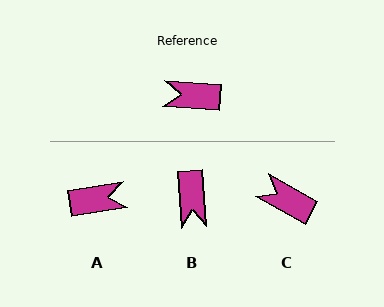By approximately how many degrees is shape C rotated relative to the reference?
Approximately 26 degrees clockwise.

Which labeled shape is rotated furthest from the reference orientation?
A, about 167 degrees away.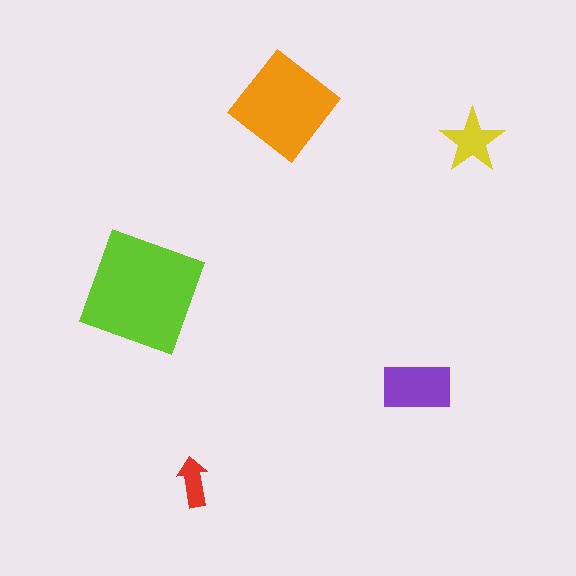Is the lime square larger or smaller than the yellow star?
Larger.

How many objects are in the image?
There are 5 objects in the image.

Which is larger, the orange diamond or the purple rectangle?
The orange diamond.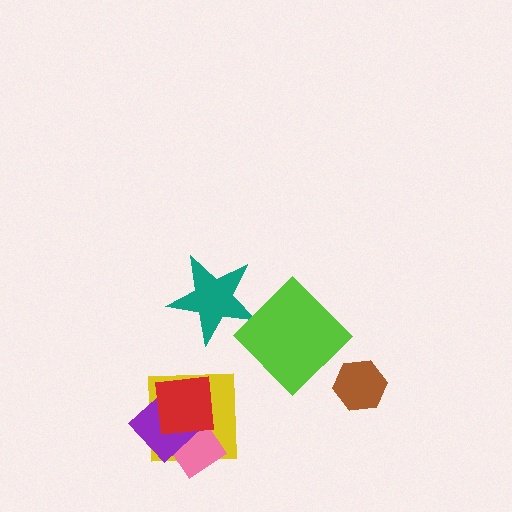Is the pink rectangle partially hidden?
Yes, it is partially covered by another shape.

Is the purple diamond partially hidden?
Yes, it is partially covered by another shape.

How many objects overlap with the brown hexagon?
0 objects overlap with the brown hexagon.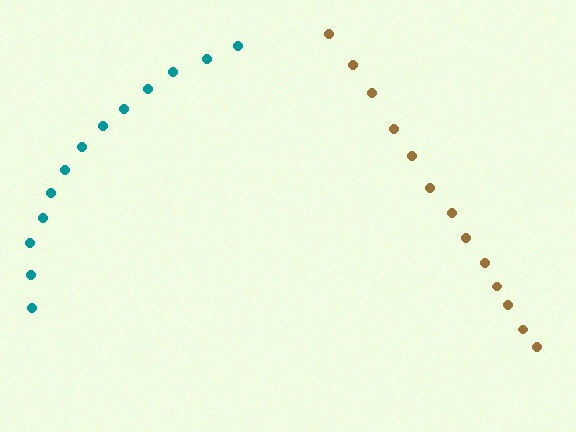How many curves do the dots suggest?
There are 2 distinct paths.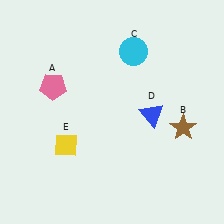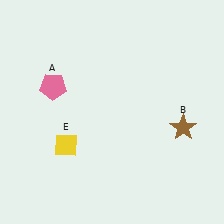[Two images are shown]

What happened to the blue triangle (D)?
The blue triangle (D) was removed in Image 2. It was in the bottom-right area of Image 1.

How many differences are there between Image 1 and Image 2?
There are 2 differences between the two images.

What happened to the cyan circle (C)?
The cyan circle (C) was removed in Image 2. It was in the top-right area of Image 1.